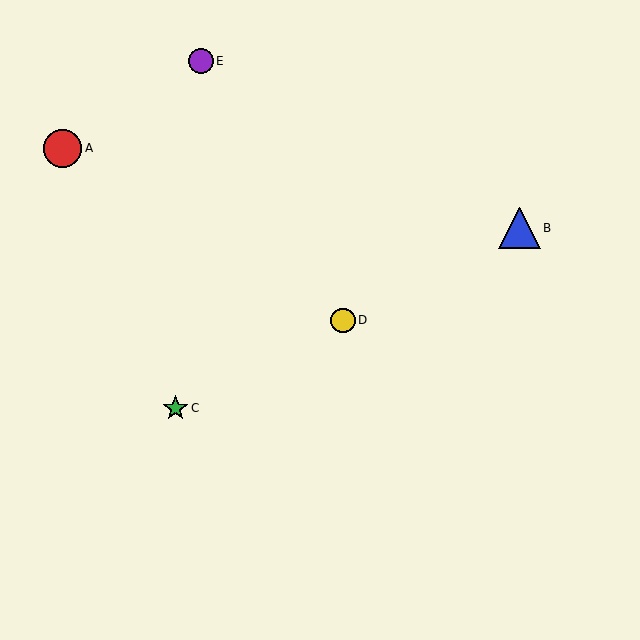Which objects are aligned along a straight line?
Objects B, C, D are aligned along a straight line.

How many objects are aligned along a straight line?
3 objects (B, C, D) are aligned along a straight line.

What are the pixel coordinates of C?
Object C is at (176, 408).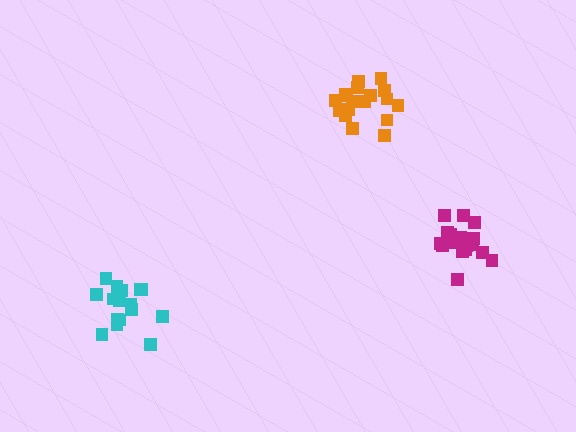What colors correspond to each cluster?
The clusters are colored: magenta, cyan, orange.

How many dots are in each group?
Group 1: 19 dots, Group 2: 16 dots, Group 3: 18 dots (53 total).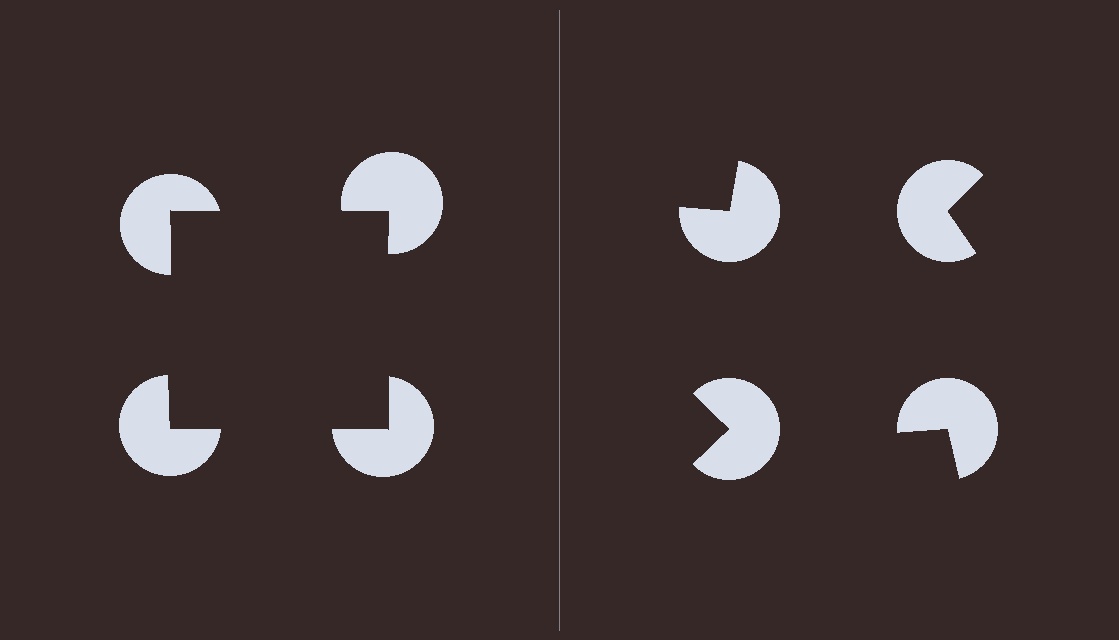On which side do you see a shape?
An illusory square appears on the left side. On the right side the wedge cuts are rotated, so no coherent shape forms.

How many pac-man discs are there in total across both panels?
8 — 4 on each side.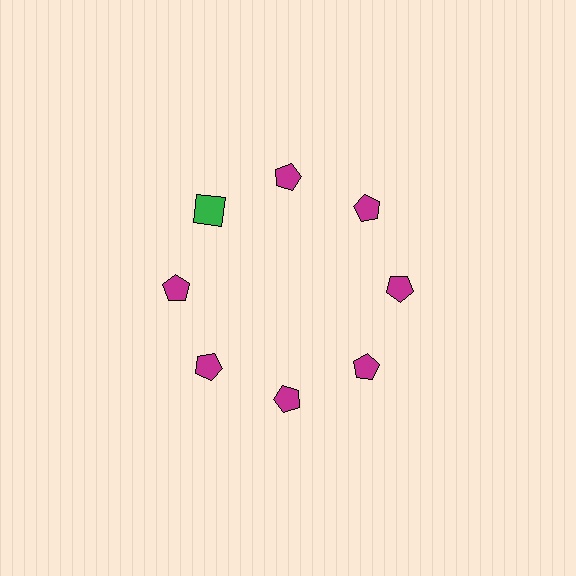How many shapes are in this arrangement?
There are 8 shapes arranged in a ring pattern.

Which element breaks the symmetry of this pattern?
The green square at roughly the 10 o'clock position breaks the symmetry. All other shapes are magenta pentagons.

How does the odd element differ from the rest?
It differs in both color (green instead of magenta) and shape (square instead of pentagon).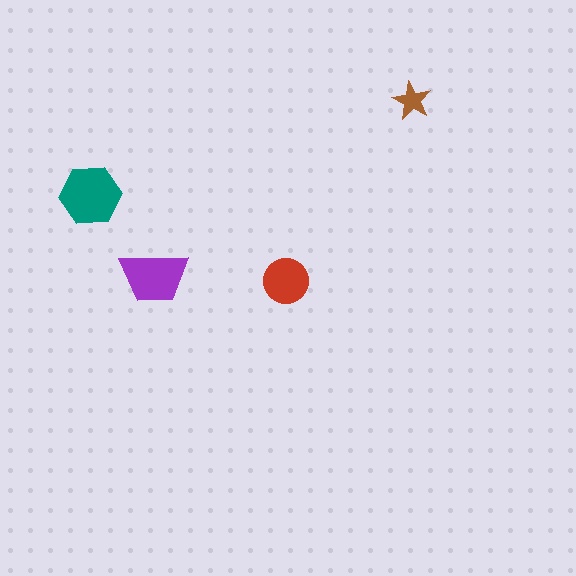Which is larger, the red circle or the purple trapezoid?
The purple trapezoid.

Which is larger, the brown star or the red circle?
The red circle.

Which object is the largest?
The teal hexagon.